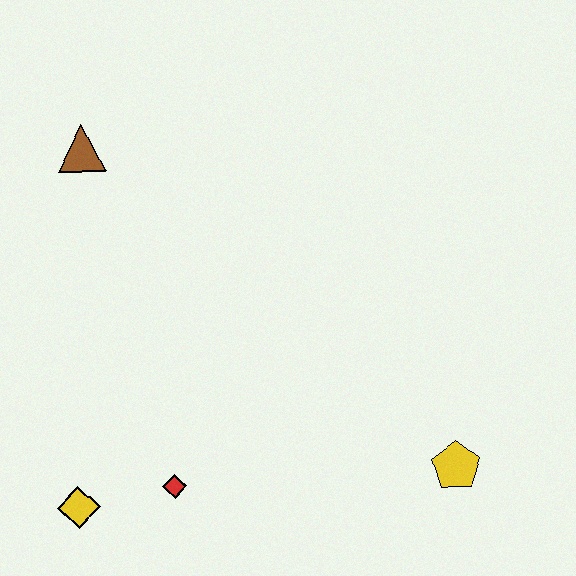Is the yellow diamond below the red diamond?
Yes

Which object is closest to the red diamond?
The yellow diamond is closest to the red diamond.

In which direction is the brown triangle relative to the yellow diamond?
The brown triangle is above the yellow diamond.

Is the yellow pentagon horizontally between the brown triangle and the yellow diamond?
No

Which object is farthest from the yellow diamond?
The yellow pentagon is farthest from the yellow diamond.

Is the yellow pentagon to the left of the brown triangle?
No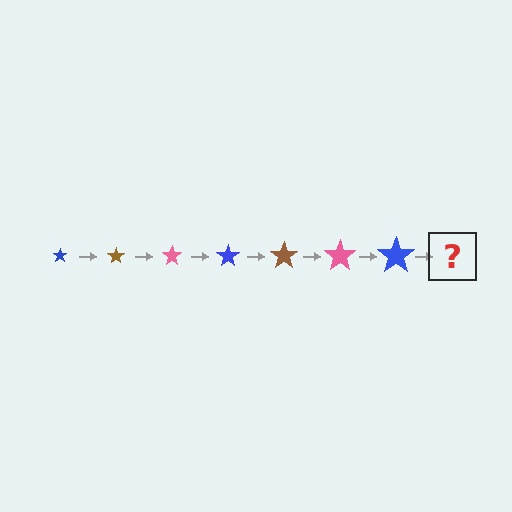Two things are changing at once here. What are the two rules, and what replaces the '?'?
The two rules are that the star grows larger each step and the color cycles through blue, brown, and pink. The '?' should be a brown star, larger than the previous one.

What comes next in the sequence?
The next element should be a brown star, larger than the previous one.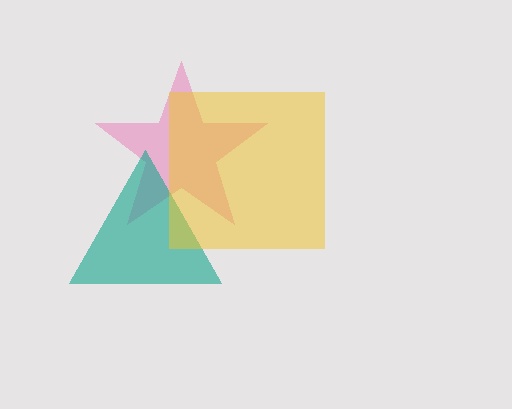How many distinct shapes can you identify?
There are 3 distinct shapes: a pink star, a teal triangle, a yellow square.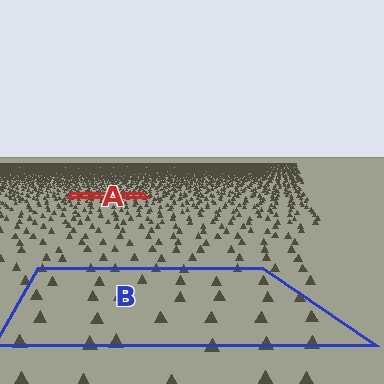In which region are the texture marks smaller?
The texture marks are smaller in region A, because it is farther away.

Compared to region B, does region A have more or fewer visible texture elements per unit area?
Region A has more texture elements per unit area — they are packed more densely because it is farther away.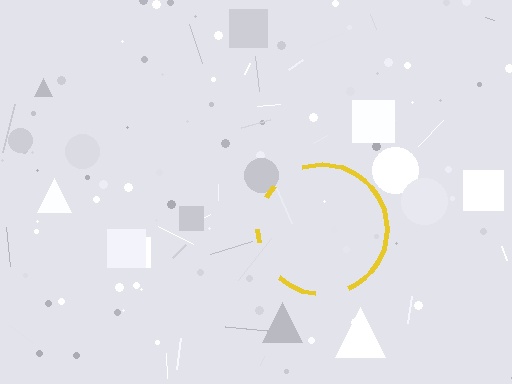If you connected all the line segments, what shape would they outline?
They would outline a circle.